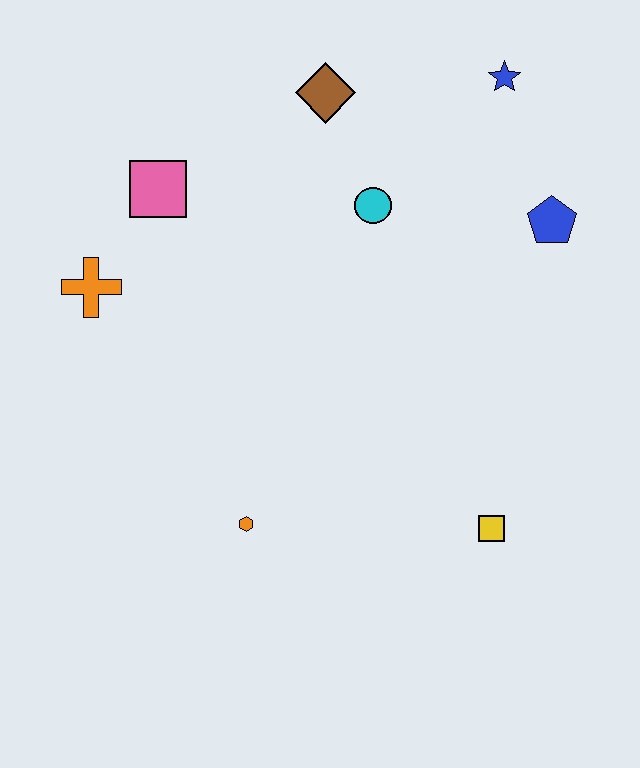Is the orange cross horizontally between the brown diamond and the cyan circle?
No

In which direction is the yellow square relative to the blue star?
The yellow square is below the blue star.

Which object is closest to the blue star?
The blue pentagon is closest to the blue star.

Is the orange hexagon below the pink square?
Yes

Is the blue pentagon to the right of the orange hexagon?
Yes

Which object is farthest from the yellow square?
The pink square is farthest from the yellow square.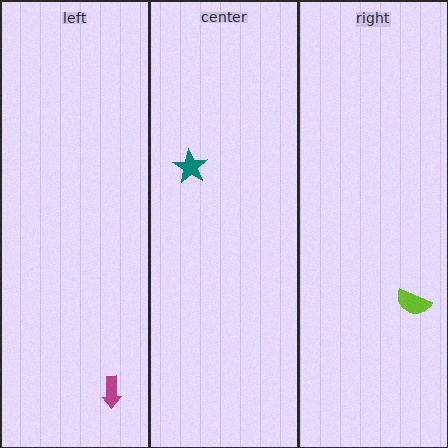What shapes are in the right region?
The lime semicircle.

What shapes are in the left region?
The magenta arrow.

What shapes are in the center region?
The teal star.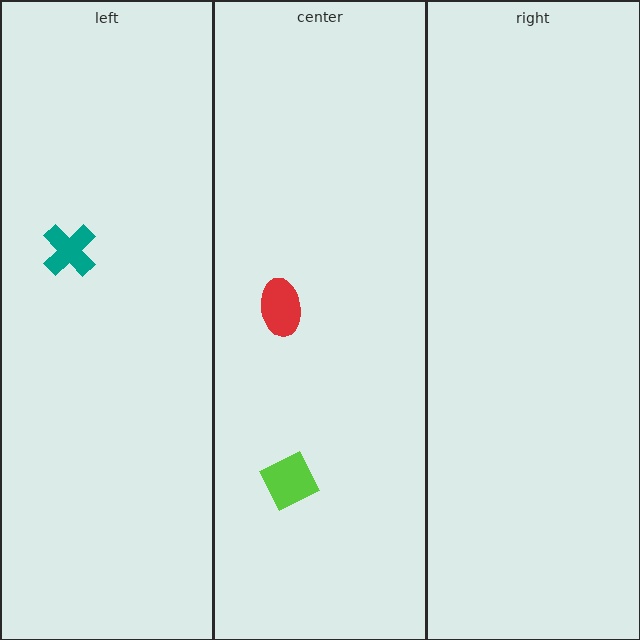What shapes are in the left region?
The teal cross.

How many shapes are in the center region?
2.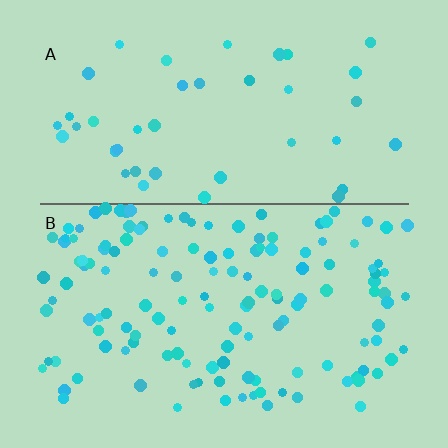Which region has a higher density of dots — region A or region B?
B (the bottom).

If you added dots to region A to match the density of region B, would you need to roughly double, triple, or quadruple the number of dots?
Approximately triple.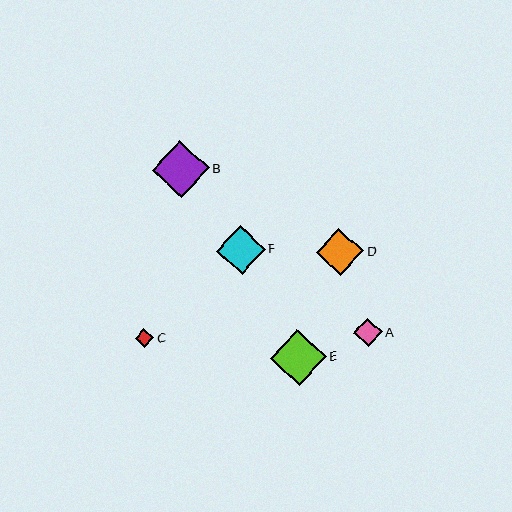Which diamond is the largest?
Diamond B is the largest with a size of approximately 57 pixels.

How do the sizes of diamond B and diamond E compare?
Diamond B and diamond E are approximately the same size.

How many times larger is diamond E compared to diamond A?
Diamond E is approximately 2.0 times the size of diamond A.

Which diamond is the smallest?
Diamond C is the smallest with a size of approximately 19 pixels.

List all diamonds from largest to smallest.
From largest to smallest: B, E, F, D, A, C.